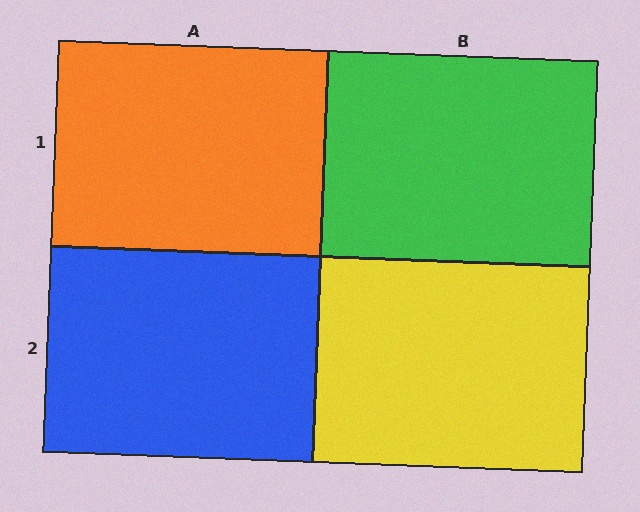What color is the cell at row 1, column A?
Orange.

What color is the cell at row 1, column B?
Green.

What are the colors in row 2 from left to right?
Blue, yellow.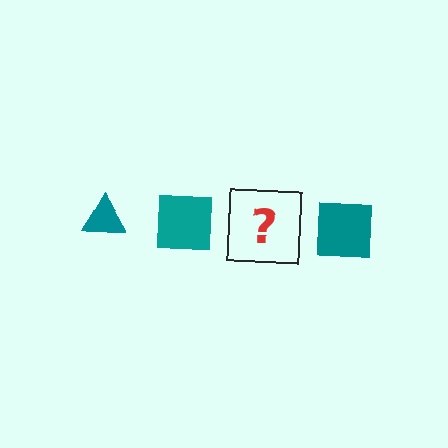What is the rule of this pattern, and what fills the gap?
The rule is that the pattern cycles through triangle, square shapes in teal. The gap should be filled with a teal triangle.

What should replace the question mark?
The question mark should be replaced with a teal triangle.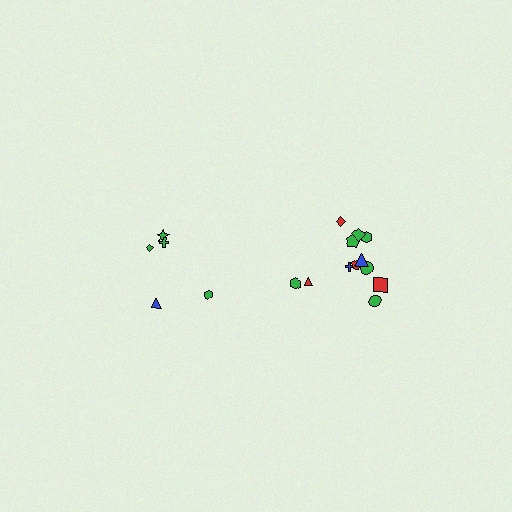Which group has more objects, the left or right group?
The right group.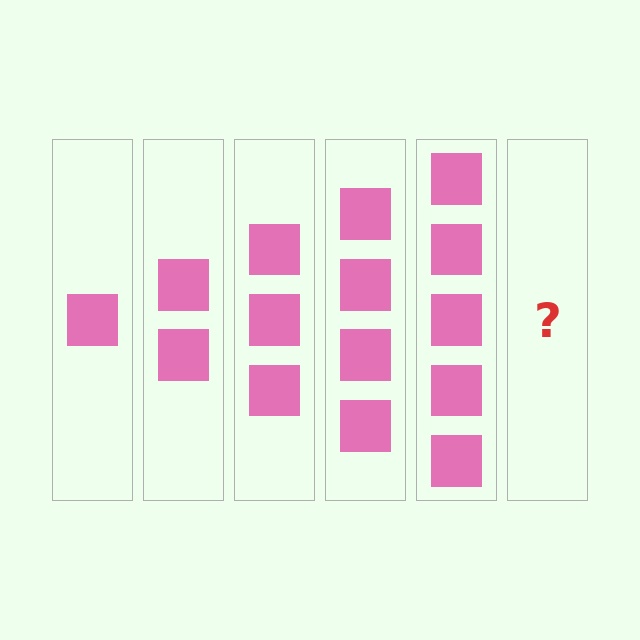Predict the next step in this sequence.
The next step is 6 squares.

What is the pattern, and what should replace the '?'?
The pattern is that each step adds one more square. The '?' should be 6 squares.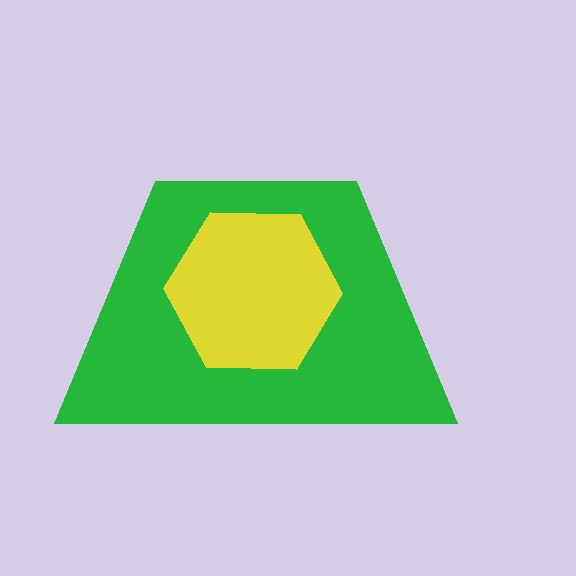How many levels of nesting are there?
2.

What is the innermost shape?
The yellow hexagon.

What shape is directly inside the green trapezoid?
The yellow hexagon.